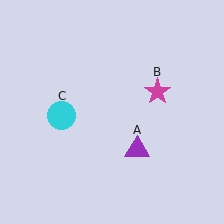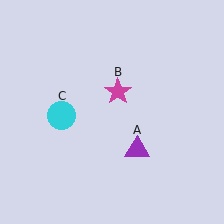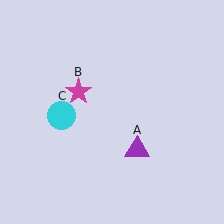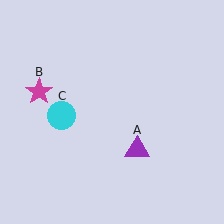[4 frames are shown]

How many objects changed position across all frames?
1 object changed position: magenta star (object B).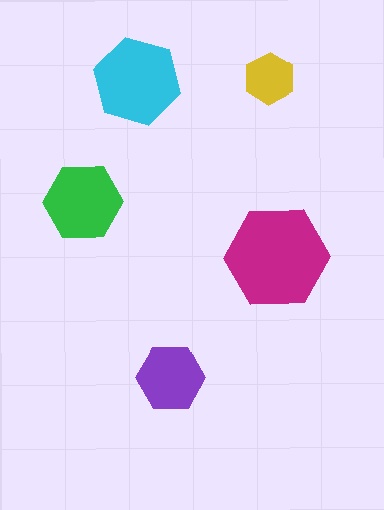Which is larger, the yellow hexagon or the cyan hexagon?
The cyan one.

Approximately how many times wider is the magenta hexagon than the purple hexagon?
About 1.5 times wider.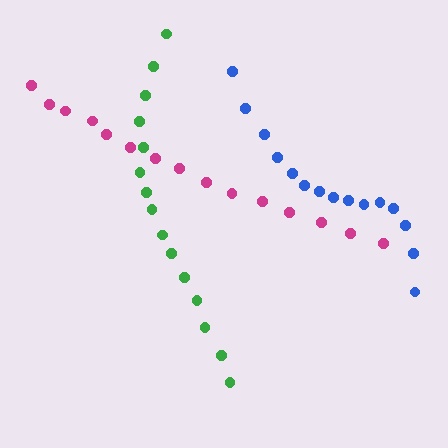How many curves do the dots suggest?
There are 3 distinct paths.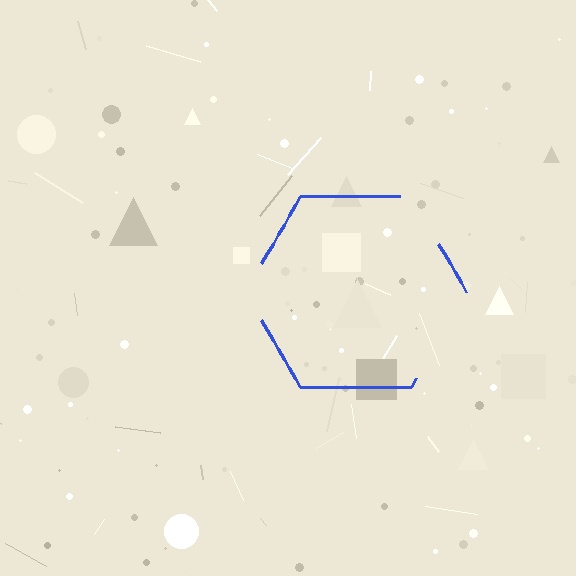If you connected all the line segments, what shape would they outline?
They would outline a hexagon.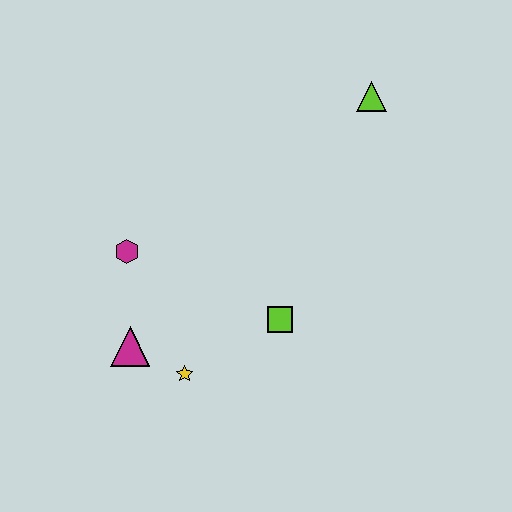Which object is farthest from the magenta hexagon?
The lime triangle is farthest from the magenta hexagon.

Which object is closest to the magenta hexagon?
The magenta triangle is closest to the magenta hexagon.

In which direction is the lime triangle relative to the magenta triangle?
The lime triangle is above the magenta triangle.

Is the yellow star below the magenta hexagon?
Yes